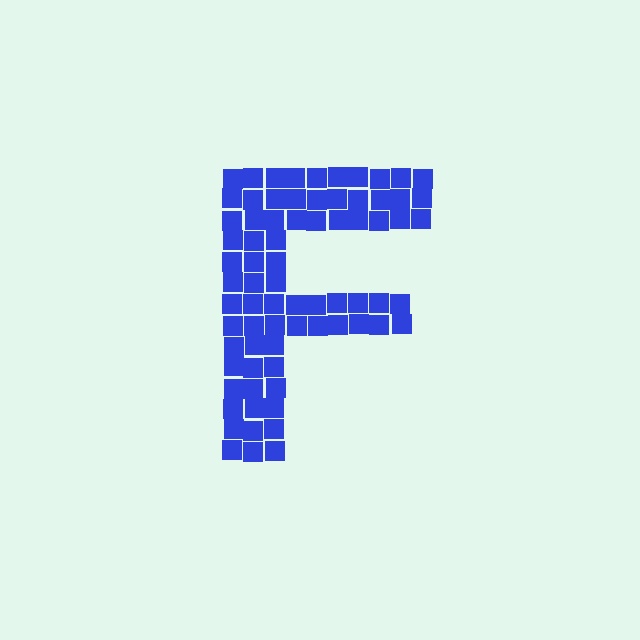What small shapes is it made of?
It is made of small squares.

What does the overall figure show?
The overall figure shows the letter F.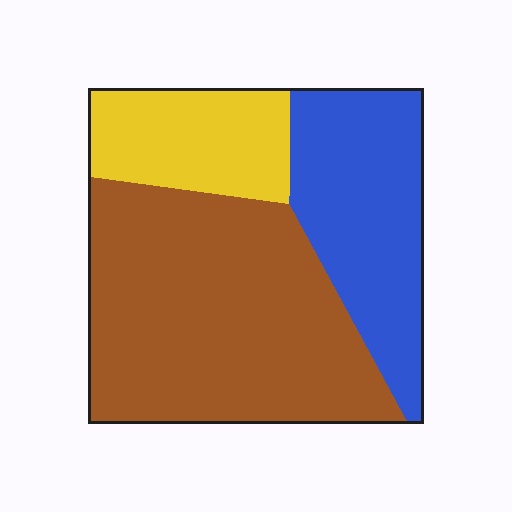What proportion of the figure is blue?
Blue takes up about one quarter (1/4) of the figure.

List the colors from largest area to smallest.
From largest to smallest: brown, blue, yellow.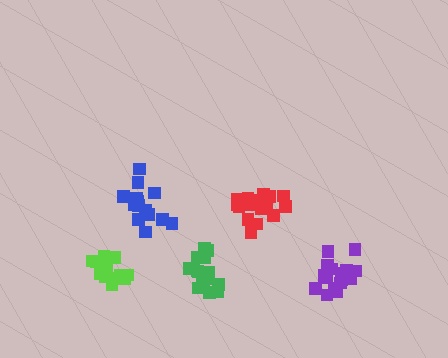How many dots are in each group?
Group 1: 17 dots, Group 2: 18 dots, Group 3: 16 dots, Group 4: 17 dots, Group 5: 15 dots (83 total).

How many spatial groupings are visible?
There are 5 spatial groupings.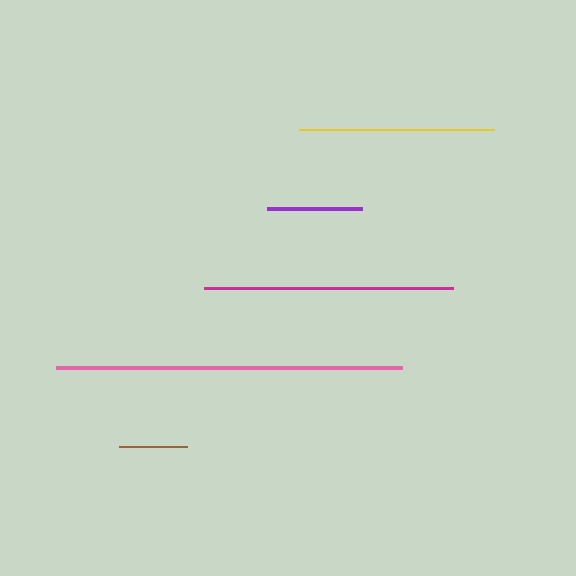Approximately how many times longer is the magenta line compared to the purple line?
The magenta line is approximately 2.6 times the length of the purple line.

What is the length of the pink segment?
The pink segment is approximately 346 pixels long.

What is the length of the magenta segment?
The magenta segment is approximately 249 pixels long.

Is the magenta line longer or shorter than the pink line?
The pink line is longer than the magenta line.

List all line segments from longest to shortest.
From longest to shortest: pink, magenta, yellow, purple, brown.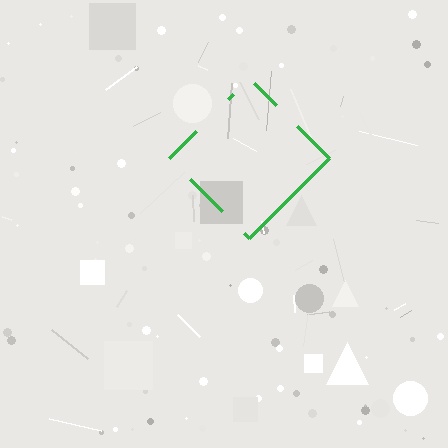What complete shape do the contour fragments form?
The contour fragments form a diamond.